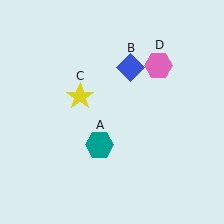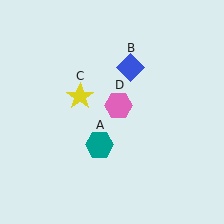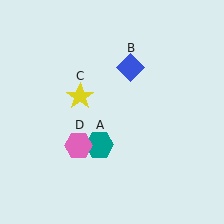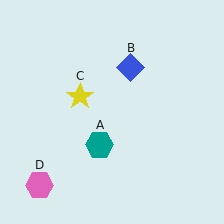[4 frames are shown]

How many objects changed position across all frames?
1 object changed position: pink hexagon (object D).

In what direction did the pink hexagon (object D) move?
The pink hexagon (object D) moved down and to the left.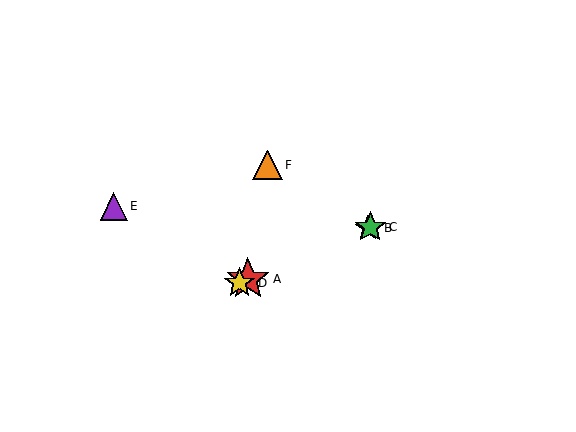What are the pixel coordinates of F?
Object F is at (268, 165).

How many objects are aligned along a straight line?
4 objects (A, B, C, D) are aligned along a straight line.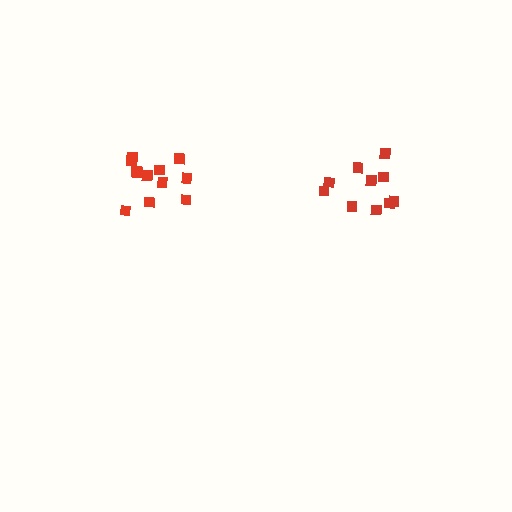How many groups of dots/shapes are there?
There are 2 groups.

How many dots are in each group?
Group 1: 10 dots, Group 2: 12 dots (22 total).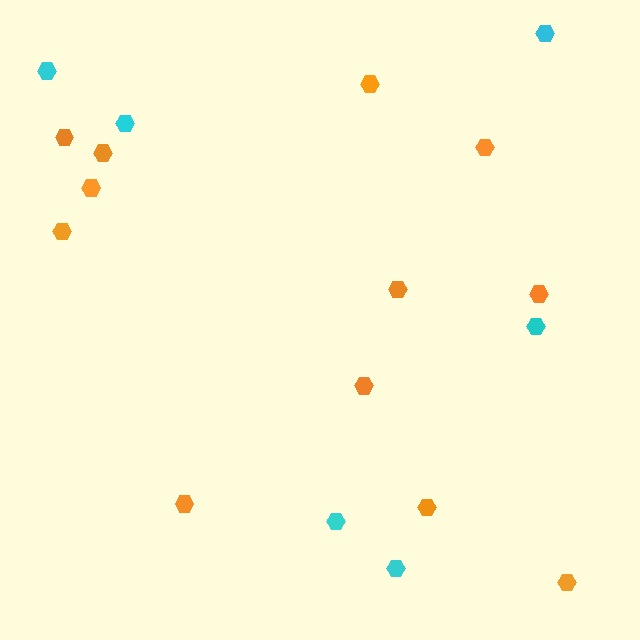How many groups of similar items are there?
There are 2 groups: one group of orange hexagons (12) and one group of cyan hexagons (6).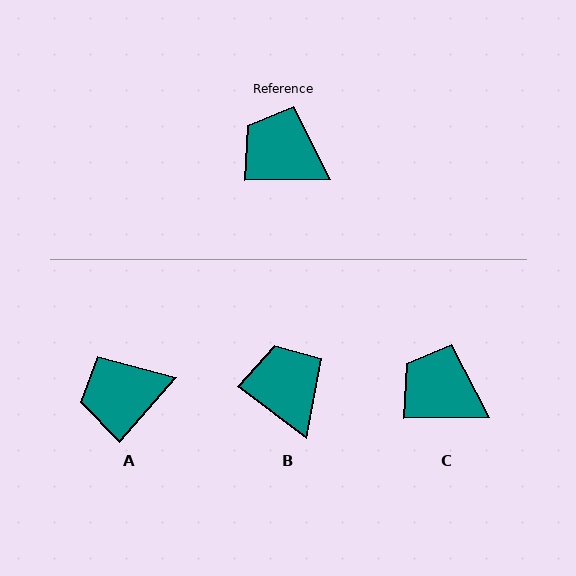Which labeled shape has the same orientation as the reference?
C.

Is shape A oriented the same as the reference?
No, it is off by about 48 degrees.